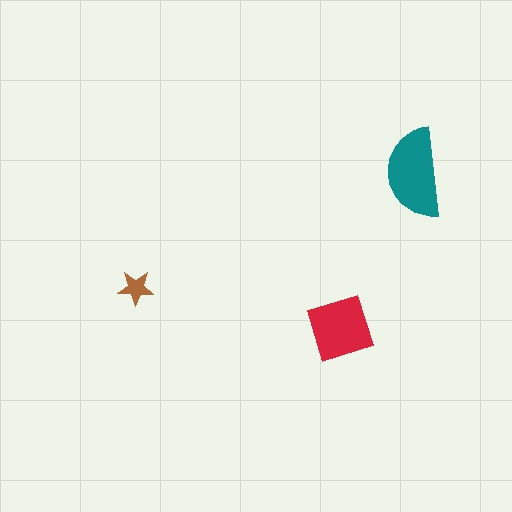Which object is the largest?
The teal semicircle.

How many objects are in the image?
There are 3 objects in the image.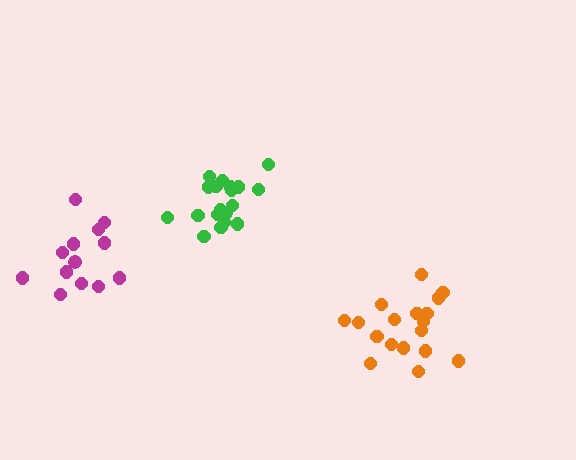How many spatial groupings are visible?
There are 3 spatial groupings.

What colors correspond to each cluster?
The clusters are colored: orange, green, magenta.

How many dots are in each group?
Group 1: 19 dots, Group 2: 19 dots, Group 3: 13 dots (51 total).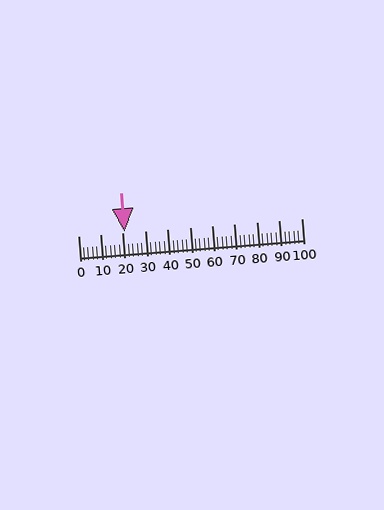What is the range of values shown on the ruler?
The ruler shows values from 0 to 100.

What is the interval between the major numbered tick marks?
The major tick marks are spaced 10 units apart.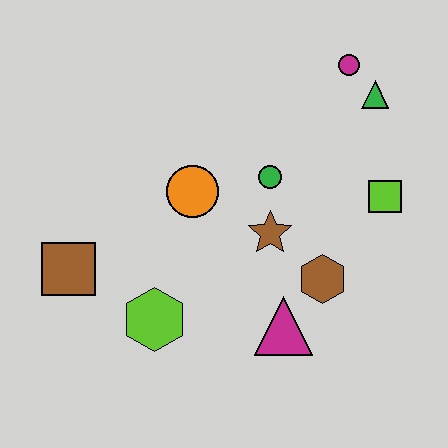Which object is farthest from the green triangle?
The brown square is farthest from the green triangle.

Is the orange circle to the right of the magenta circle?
No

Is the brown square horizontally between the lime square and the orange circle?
No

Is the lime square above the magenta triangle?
Yes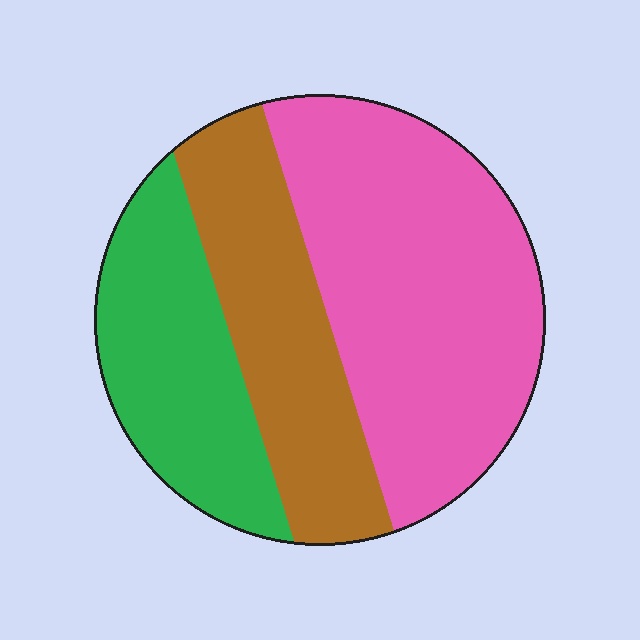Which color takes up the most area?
Pink, at roughly 50%.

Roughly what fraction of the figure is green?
Green covers 25% of the figure.